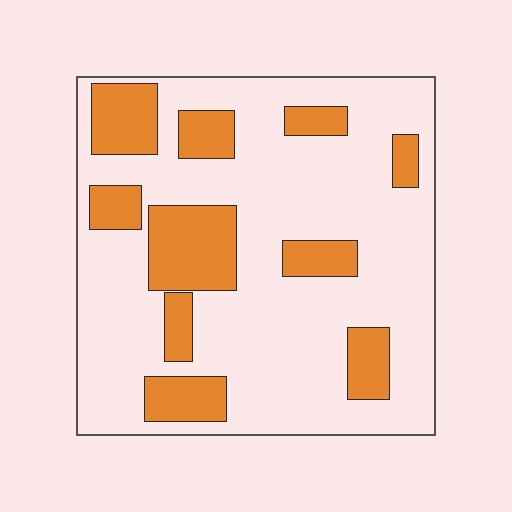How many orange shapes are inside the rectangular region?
10.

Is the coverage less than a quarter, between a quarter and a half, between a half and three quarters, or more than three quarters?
Between a quarter and a half.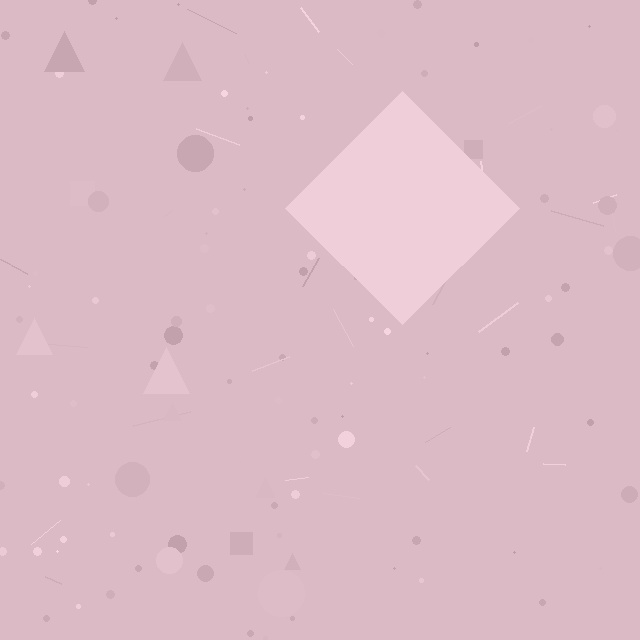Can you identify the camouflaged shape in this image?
The camouflaged shape is a diamond.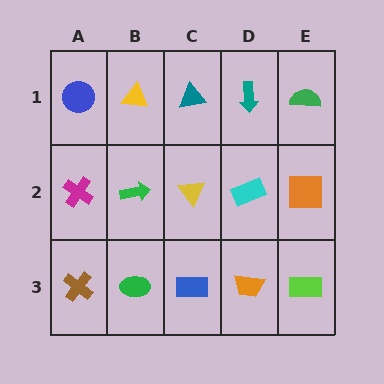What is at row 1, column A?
A blue circle.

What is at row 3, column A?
A brown cross.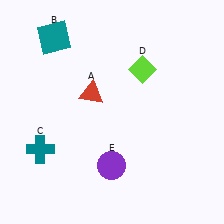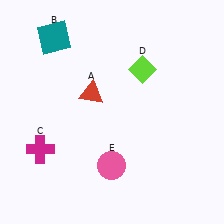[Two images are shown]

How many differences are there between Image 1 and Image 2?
There are 2 differences between the two images.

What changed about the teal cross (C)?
In Image 1, C is teal. In Image 2, it changed to magenta.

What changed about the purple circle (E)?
In Image 1, E is purple. In Image 2, it changed to pink.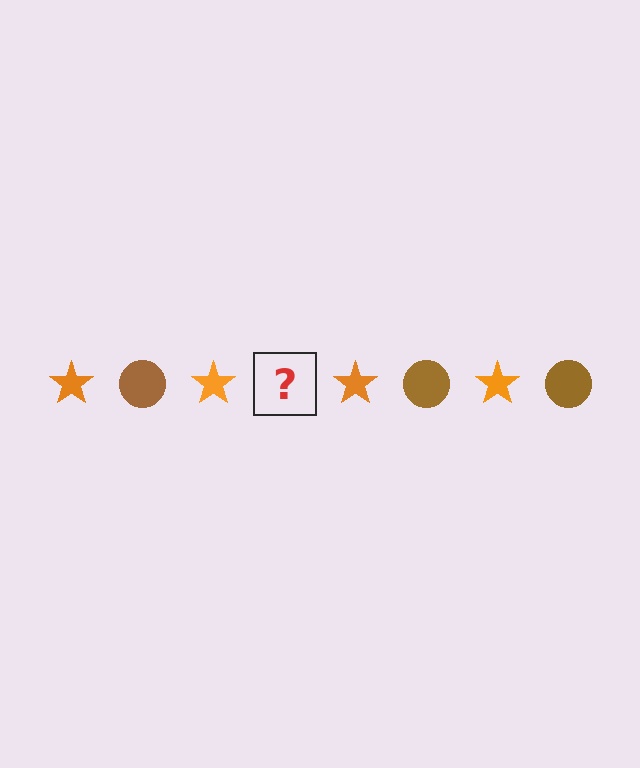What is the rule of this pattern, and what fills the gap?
The rule is that the pattern alternates between orange star and brown circle. The gap should be filled with a brown circle.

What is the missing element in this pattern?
The missing element is a brown circle.